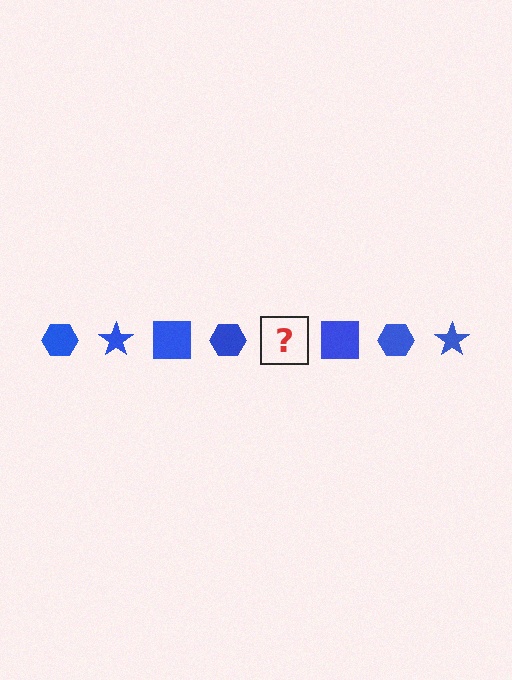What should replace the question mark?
The question mark should be replaced with a blue star.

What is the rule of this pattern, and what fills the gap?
The rule is that the pattern cycles through hexagon, star, square shapes in blue. The gap should be filled with a blue star.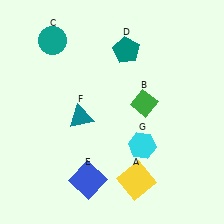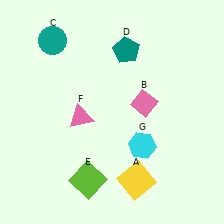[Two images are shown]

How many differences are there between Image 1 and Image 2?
There are 3 differences between the two images.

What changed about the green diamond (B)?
In Image 1, B is green. In Image 2, it changed to pink.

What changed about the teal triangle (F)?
In Image 1, F is teal. In Image 2, it changed to pink.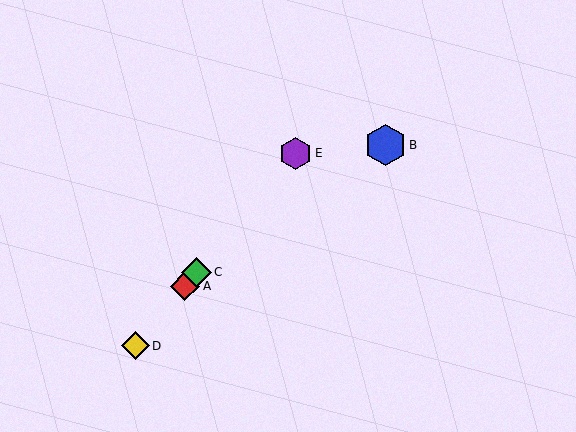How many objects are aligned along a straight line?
4 objects (A, C, D, E) are aligned along a straight line.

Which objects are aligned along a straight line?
Objects A, C, D, E are aligned along a straight line.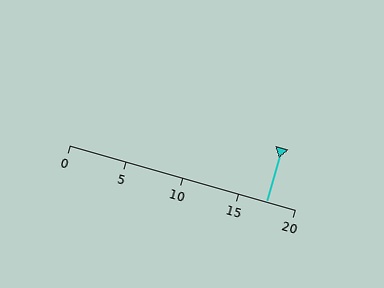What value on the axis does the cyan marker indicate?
The marker indicates approximately 17.5.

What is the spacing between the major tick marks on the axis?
The major ticks are spaced 5 apart.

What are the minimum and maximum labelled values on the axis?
The axis runs from 0 to 20.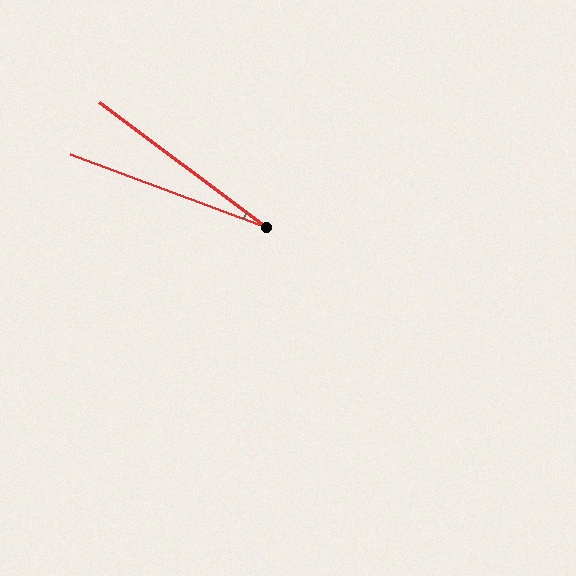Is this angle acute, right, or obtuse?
It is acute.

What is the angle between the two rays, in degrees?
Approximately 16 degrees.